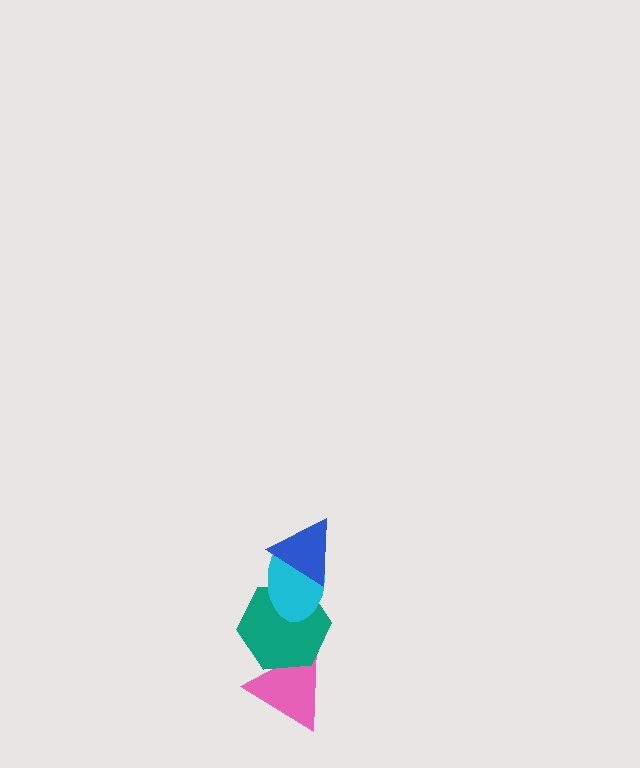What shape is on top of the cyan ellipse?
The blue triangle is on top of the cyan ellipse.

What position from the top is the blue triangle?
The blue triangle is 1st from the top.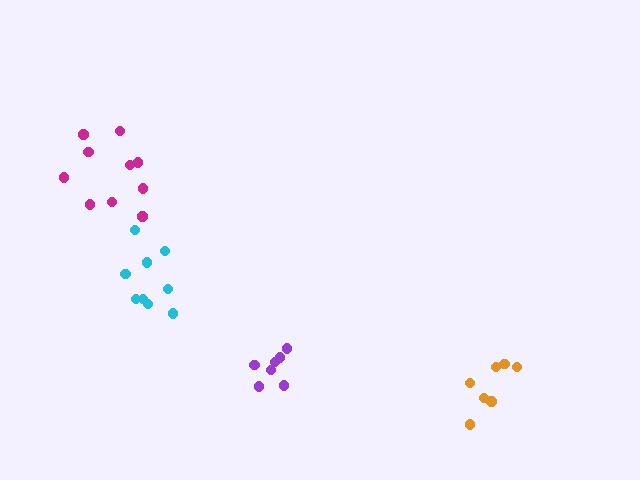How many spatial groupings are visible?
There are 4 spatial groupings.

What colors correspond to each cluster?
The clusters are colored: orange, cyan, magenta, purple.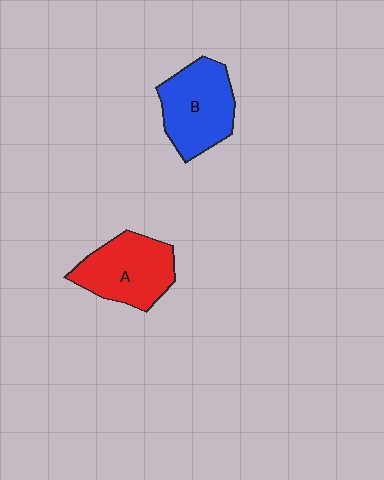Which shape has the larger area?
Shape B (blue).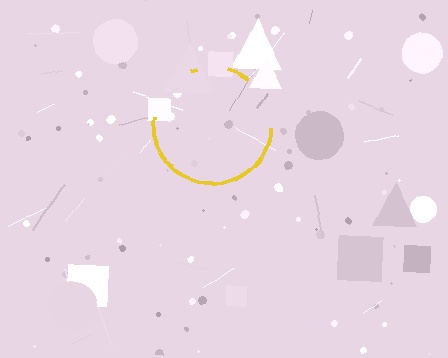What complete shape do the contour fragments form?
The contour fragments form a circle.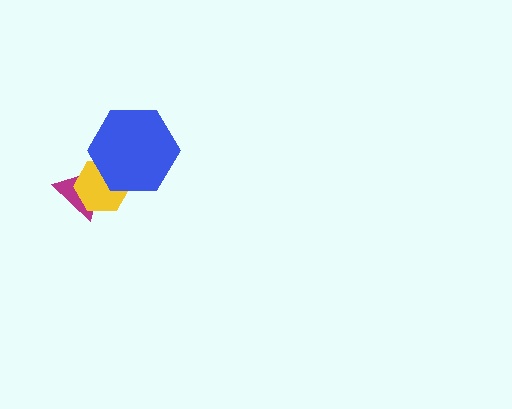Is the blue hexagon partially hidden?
No, no other shape covers it.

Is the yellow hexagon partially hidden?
Yes, it is partially covered by another shape.